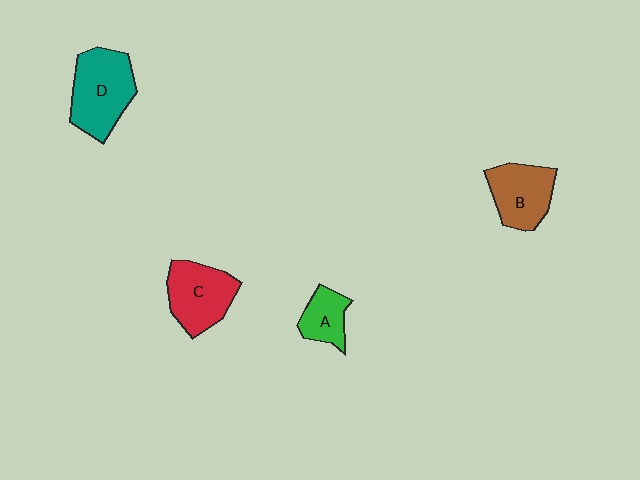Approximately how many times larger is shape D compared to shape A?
Approximately 2.1 times.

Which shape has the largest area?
Shape D (teal).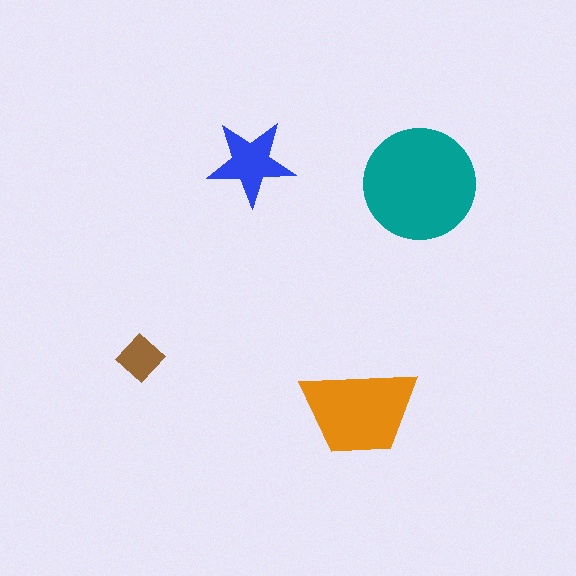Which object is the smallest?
The brown diamond.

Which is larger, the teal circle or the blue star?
The teal circle.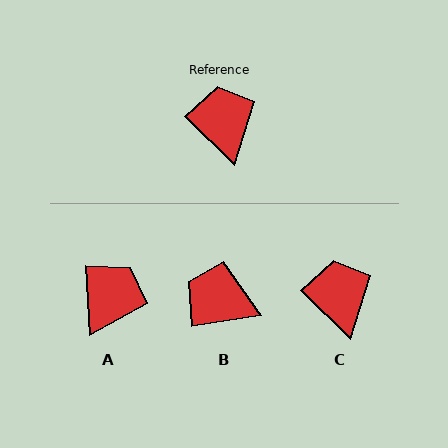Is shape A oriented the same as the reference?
No, it is off by about 42 degrees.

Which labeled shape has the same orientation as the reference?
C.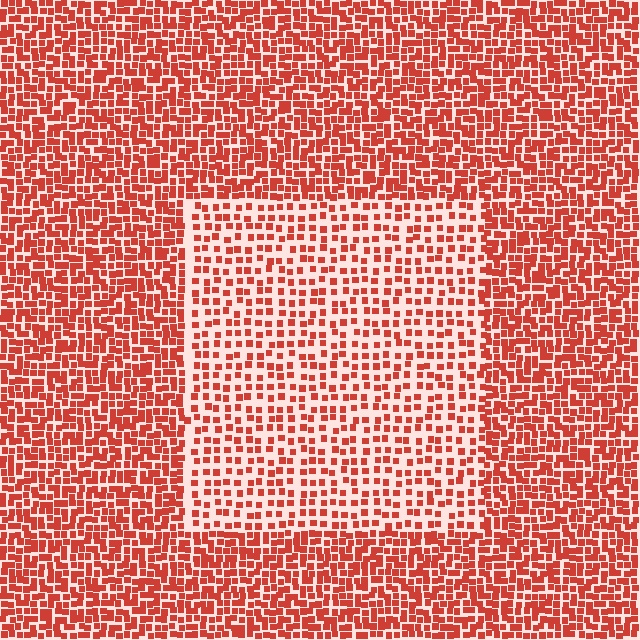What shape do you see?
I see a rectangle.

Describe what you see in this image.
The image contains small red elements arranged at two different densities. A rectangle-shaped region is visible where the elements are less densely packed than the surrounding area.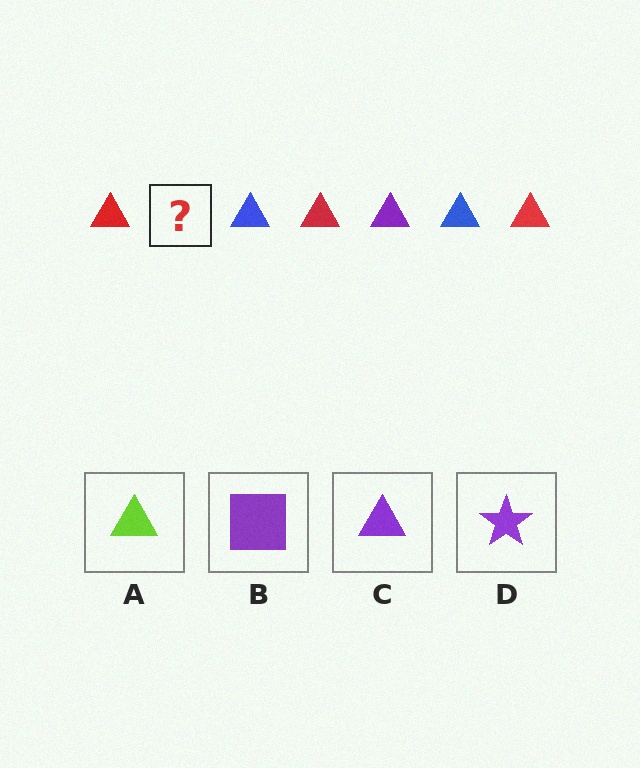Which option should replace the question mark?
Option C.